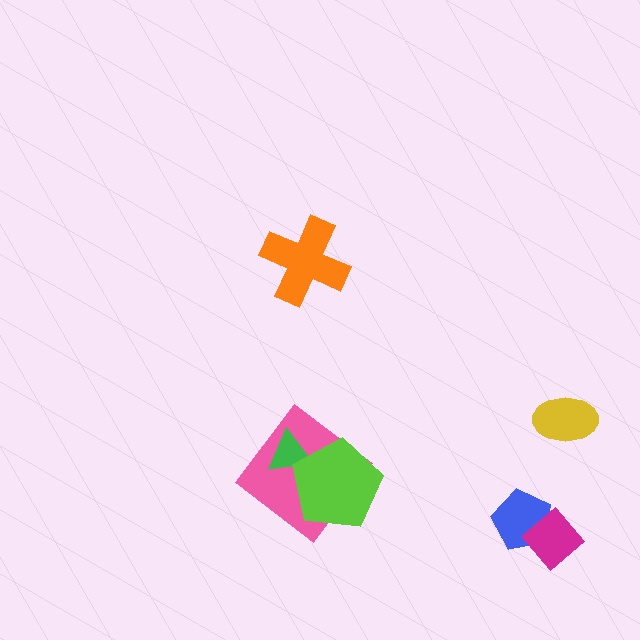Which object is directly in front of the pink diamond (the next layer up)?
The green triangle is directly in front of the pink diamond.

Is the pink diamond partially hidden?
Yes, it is partially covered by another shape.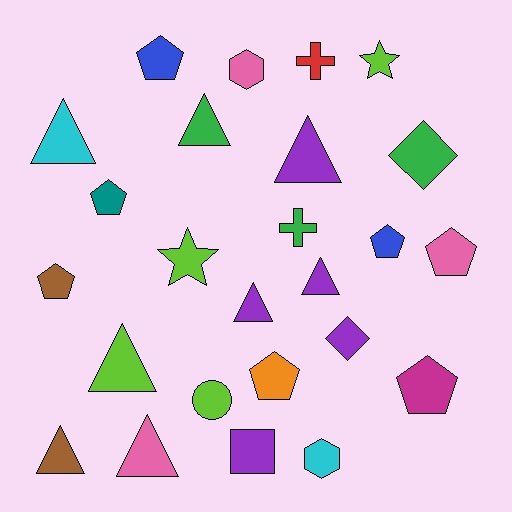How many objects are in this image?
There are 25 objects.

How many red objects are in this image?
There is 1 red object.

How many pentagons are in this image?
There are 7 pentagons.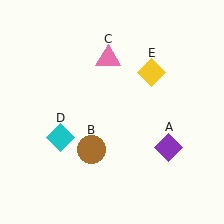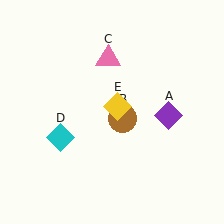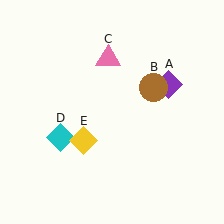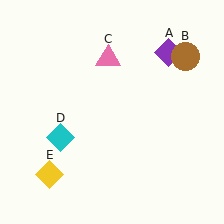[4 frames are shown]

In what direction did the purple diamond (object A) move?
The purple diamond (object A) moved up.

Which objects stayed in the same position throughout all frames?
Pink triangle (object C) and cyan diamond (object D) remained stationary.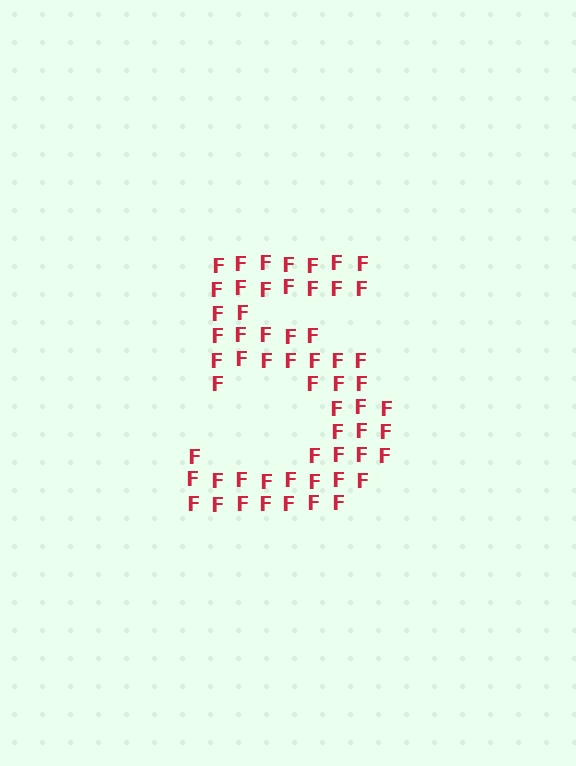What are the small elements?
The small elements are letter F's.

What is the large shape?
The large shape is the digit 5.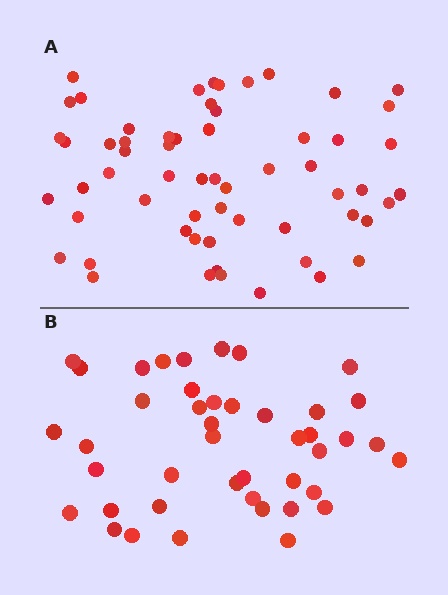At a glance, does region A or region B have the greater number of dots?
Region A (the top region) has more dots.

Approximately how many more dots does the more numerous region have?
Region A has approximately 15 more dots than region B.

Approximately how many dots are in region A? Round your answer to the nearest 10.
About 60 dots.